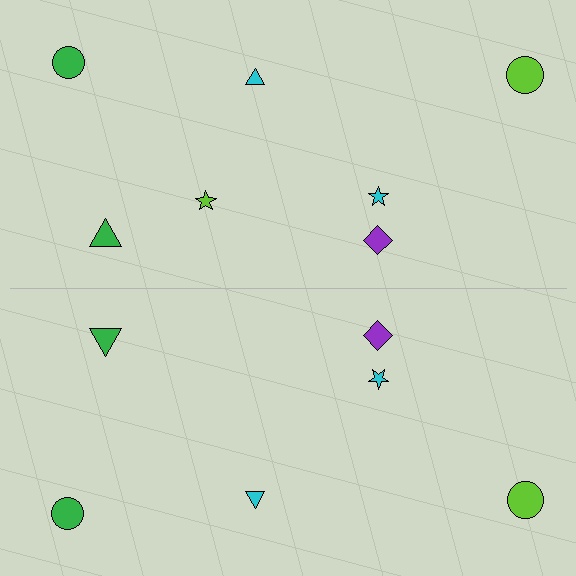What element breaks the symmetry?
A lime star is missing from the bottom side.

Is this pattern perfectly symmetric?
No, the pattern is not perfectly symmetric. A lime star is missing from the bottom side.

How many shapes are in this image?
There are 13 shapes in this image.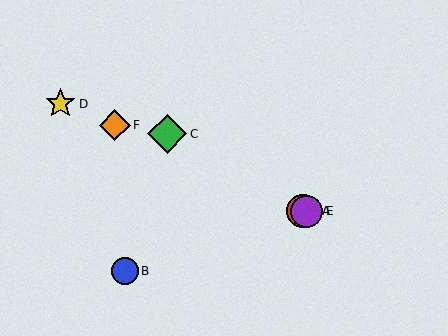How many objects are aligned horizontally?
2 objects (A, E) are aligned horizontally.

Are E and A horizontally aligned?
Yes, both are at y≈211.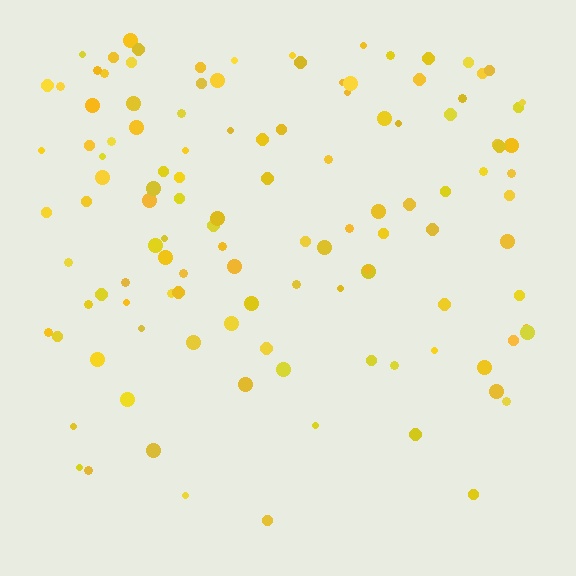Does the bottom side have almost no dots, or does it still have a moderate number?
Still a moderate number, just noticeably fewer than the top.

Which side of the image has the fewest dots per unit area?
The bottom.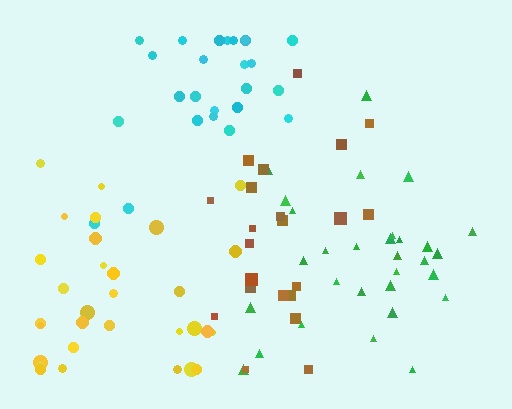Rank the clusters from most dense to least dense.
green, cyan, yellow, brown.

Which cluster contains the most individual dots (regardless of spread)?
Yellow (31).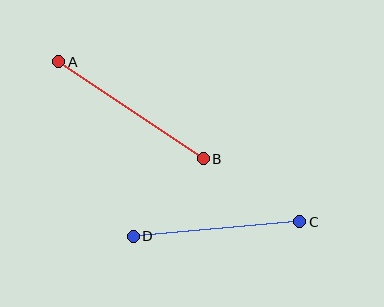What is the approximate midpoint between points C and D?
The midpoint is at approximately (217, 229) pixels.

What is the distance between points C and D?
The distance is approximately 167 pixels.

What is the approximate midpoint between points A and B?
The midpoint is at approximately (131, 110) pixels.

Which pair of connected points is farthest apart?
Points A and B are farthest apart.